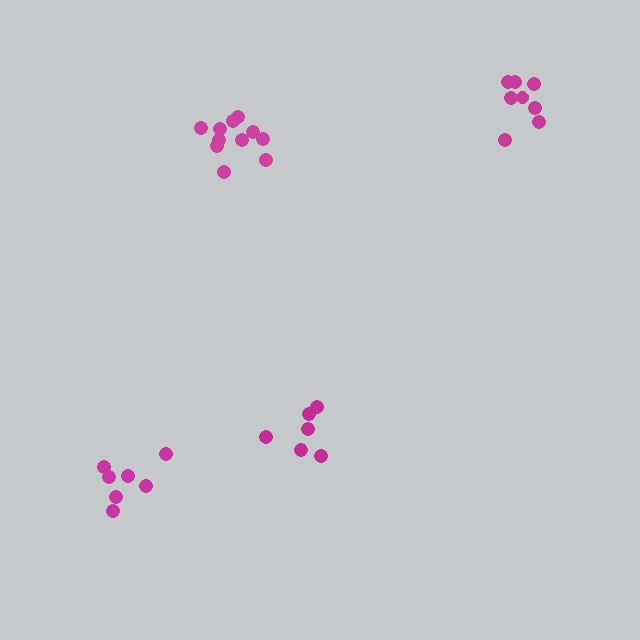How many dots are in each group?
Group 1: 8 dots, Group 2: 11 dots, Group 3: 6 dots, Group 4: 7 dots (32 total).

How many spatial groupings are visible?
There are 4 spatial groupings.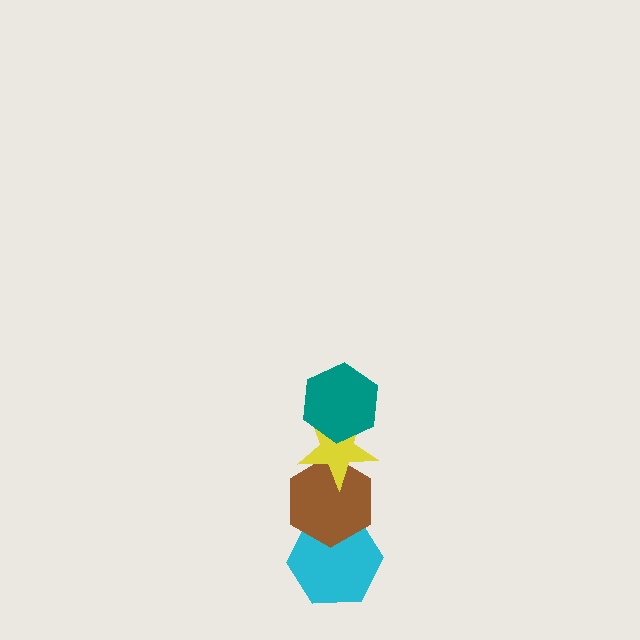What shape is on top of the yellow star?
The teal hexagon is on top of the yellow star.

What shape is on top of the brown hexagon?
The yellow star is on top of the brown hexagon.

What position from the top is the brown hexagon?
The brown hexagon is 3rd from the top.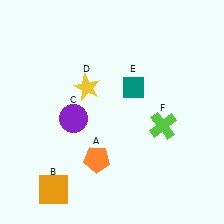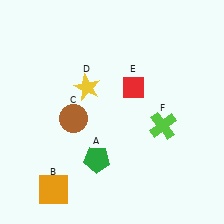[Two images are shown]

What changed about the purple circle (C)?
In Image 1, C is purple. In Image 2, it changed to brown.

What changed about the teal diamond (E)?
In Image 1, E is teal. In Image 2, it changed to red.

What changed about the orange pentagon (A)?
In Image 1, A is orange. In Image 2, it changed to green.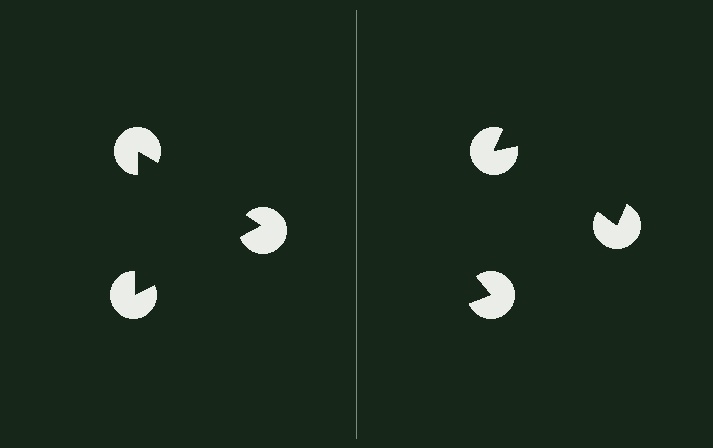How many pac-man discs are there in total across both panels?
6 — 3 on each side.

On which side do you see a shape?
An illusory triangle appears on the left side. On the right side the wedge cuts are rotated, so no coherent shape forms.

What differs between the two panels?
The pac-man discs are positioned identically on both sides; only the wedge orientations differ. On the left they align to a triangle; on the right they are misaligned.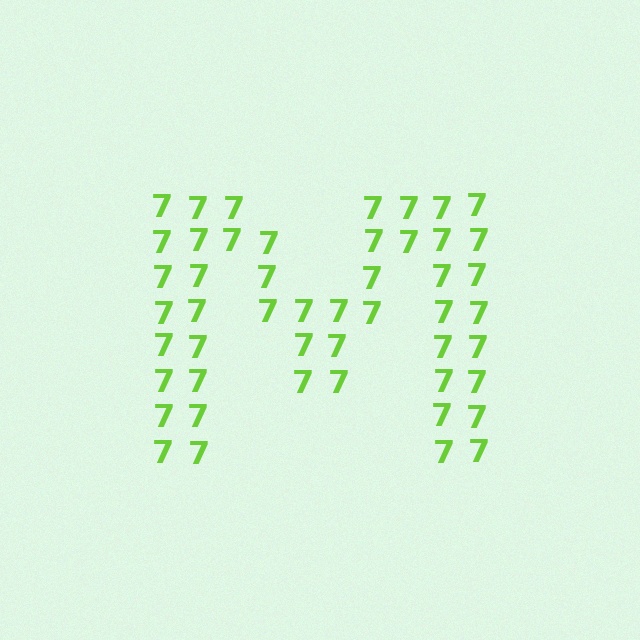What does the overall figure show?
The overall figure shows the letter M.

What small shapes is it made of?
It is made of small digit 7's.